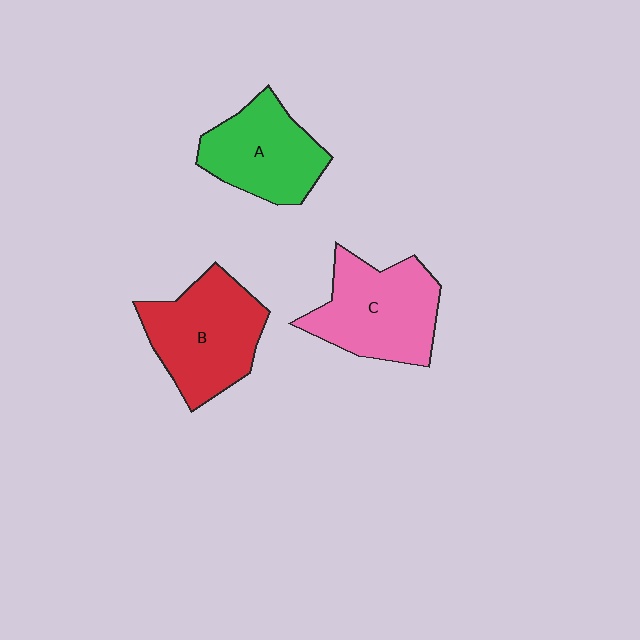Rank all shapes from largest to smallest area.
From largest to smallest: B (red), C (pink), A (green).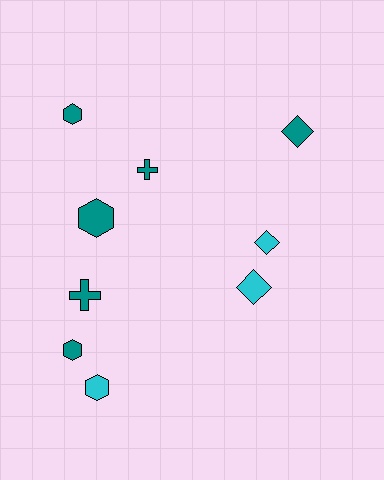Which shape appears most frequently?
Hexagon, with 4 objects.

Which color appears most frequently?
Teal, with 6 objects.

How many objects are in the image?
There are 9 objects.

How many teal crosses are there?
There are 2 teal crosses.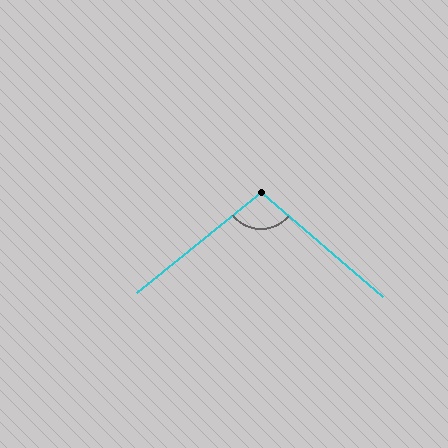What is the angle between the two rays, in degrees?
Approximately 101 degrees.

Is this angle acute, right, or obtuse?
It is obtuse.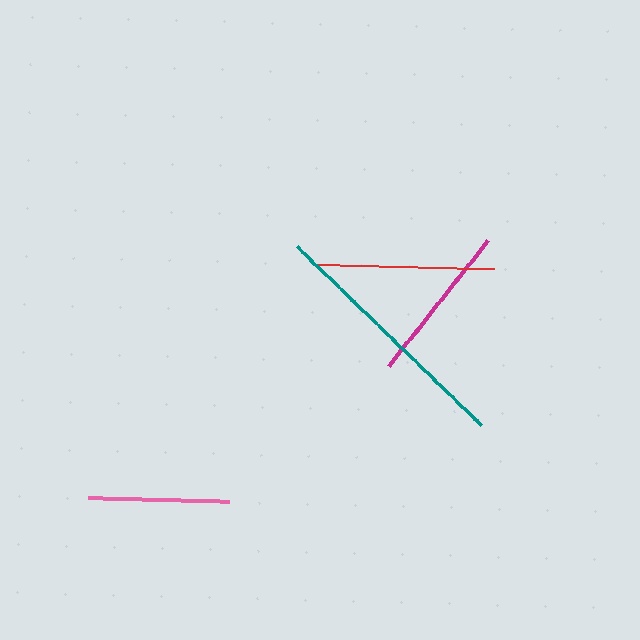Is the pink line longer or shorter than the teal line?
The teal line is longer than the pink line.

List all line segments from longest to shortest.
From longest to shortest: teal, red, magenta, pink.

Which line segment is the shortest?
The pink line is the shortest at approximately 141 pixels.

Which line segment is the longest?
The teal line is the longest at approximately 257 pixels.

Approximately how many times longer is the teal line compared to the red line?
The teal line is approximately 1.4 times the length of the red line.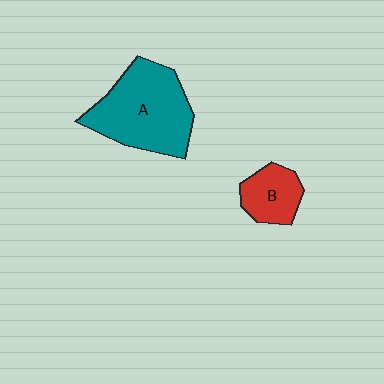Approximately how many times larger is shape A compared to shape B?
Approximately 2.4 times.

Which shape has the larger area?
Shape A (teal).